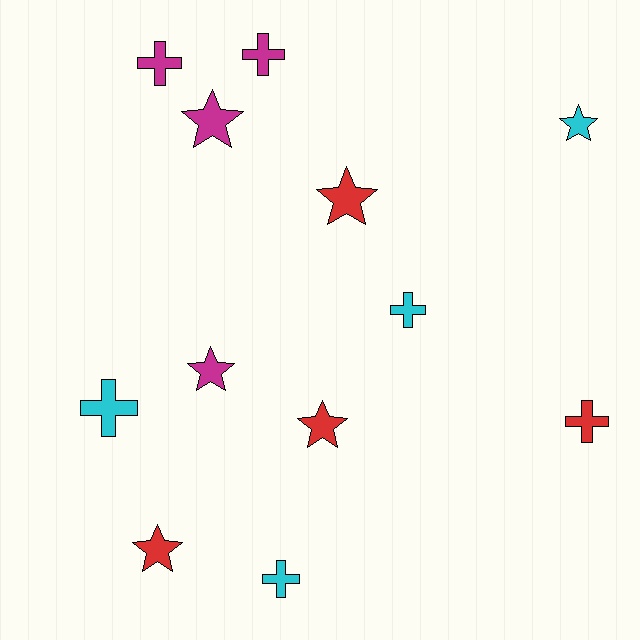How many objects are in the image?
There are 12 objects.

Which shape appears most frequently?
Cross, with 6 objects.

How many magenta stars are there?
There are 2 magenta stars.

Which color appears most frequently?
Red, with 4 objects.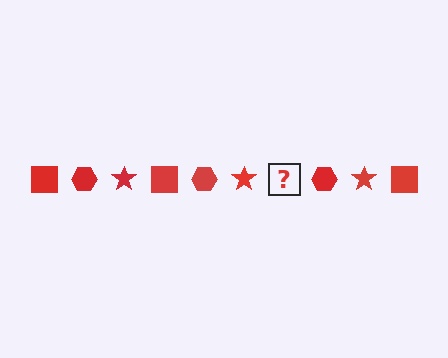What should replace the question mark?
The question mark should be replaced with a red square.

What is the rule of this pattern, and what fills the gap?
The rule is that the pattern cycles through square, hexagon, star shapes in red. The gap should be filled with a red square.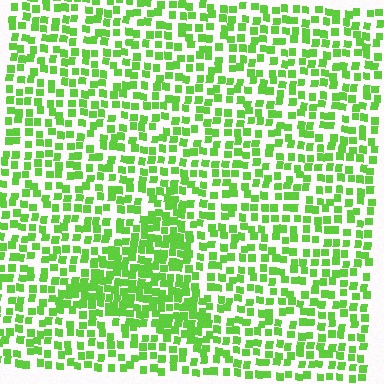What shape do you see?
I see a triangle.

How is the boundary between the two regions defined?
The boundary is defined by a change in element density (approximately 1.8x ratio). All elements are the same color, size, and shape.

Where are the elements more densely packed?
The elements are more densely packed inside the triangle boundary.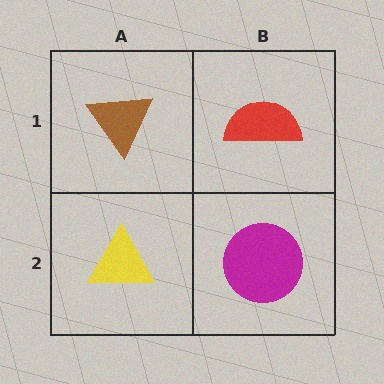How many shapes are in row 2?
2 shapes.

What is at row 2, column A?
A yellow triangle.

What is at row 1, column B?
A red semicircle.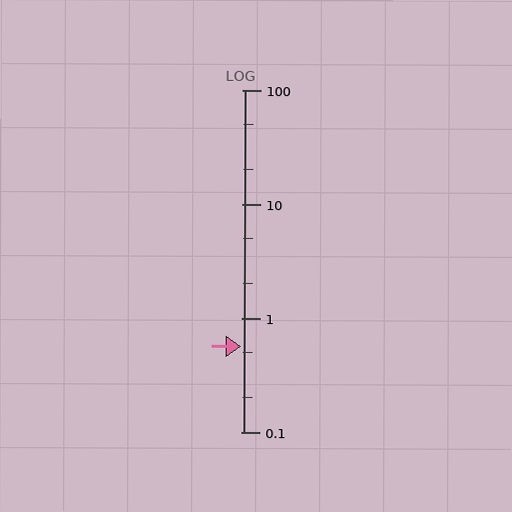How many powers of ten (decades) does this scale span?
The scale spans 3 decades, from 0.1 to 100.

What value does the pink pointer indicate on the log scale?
The pointer indicates approximately 0.56.